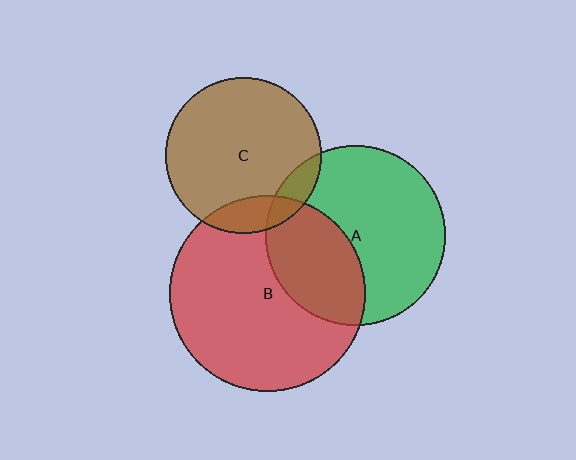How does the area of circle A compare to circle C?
Approximately 1.3 times.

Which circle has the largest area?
Circle B (red).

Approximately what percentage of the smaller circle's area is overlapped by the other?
Approximately 15%.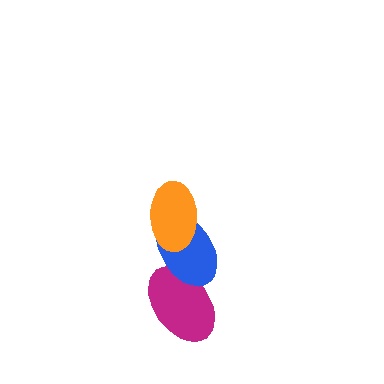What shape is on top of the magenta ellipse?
The blue ellipse is on top of the magenta ellipse.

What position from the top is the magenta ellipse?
The magenta ellipse is 3rd from the top.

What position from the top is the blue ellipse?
The blue ellipse is 2nd from the top.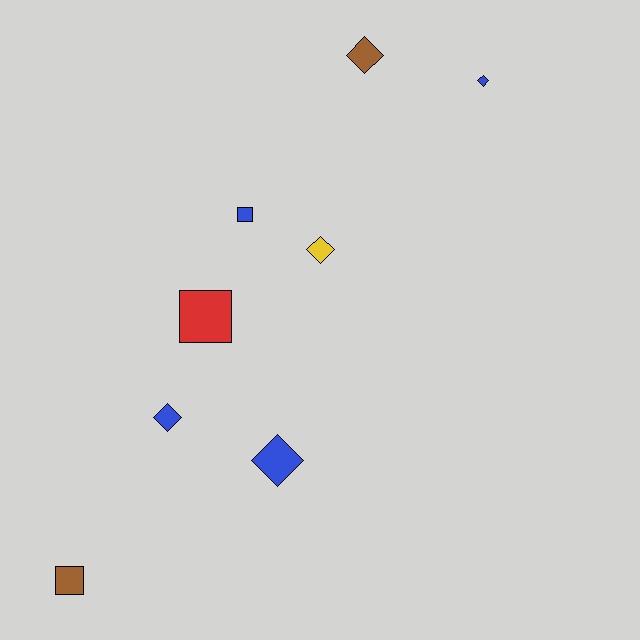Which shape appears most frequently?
Diamond, with 5 objects.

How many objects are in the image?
There are 8 objects.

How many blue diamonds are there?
There are 3 blue diamonds.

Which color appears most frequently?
Blue, with 4 objects.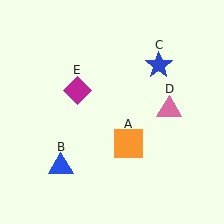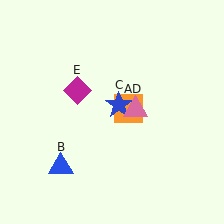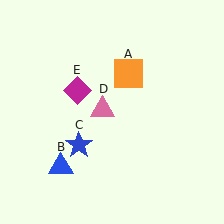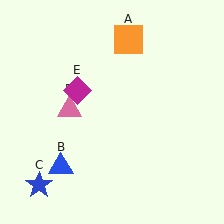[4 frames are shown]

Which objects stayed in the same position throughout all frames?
Blue triangle (object B) and magenta diamond (object E) remained stationary.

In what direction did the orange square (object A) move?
The orange square (object A) moved up.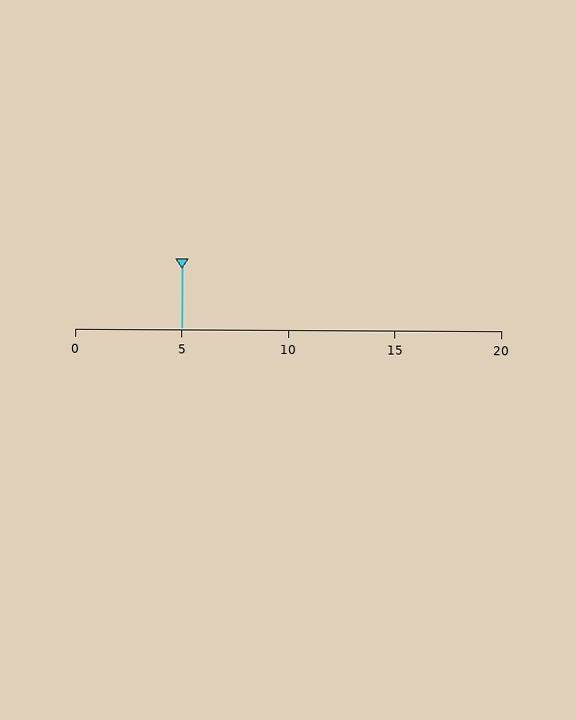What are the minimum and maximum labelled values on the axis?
The axis runs from 0 to 20.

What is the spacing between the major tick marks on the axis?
The major ticks are spaced 5 apart.